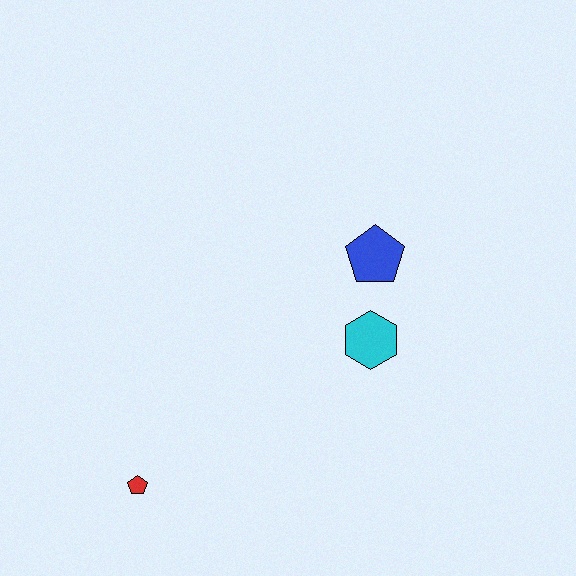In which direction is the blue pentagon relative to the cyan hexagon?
The blue pentagon is above the cyan hexagon.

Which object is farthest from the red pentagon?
The blue pentagon is farthest from the red pentagon.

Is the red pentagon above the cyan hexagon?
No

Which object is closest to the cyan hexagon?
The blue pentagon is closest to the cyan hexagon.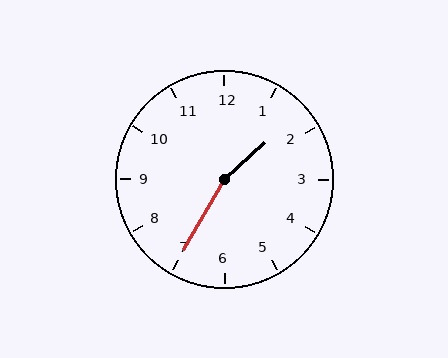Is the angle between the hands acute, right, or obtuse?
It is obtuse.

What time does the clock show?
1:35.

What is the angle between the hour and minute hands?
Approximately 162 degrees.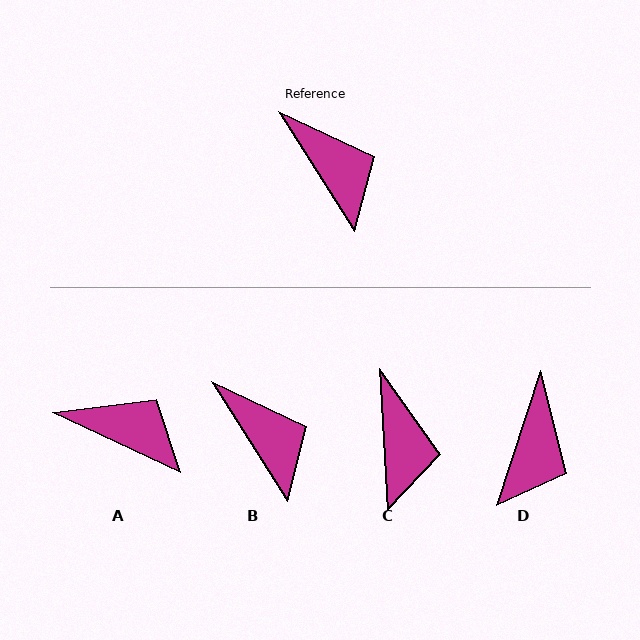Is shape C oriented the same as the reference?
No, it is off by about 29 degrees.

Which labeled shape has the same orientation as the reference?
B.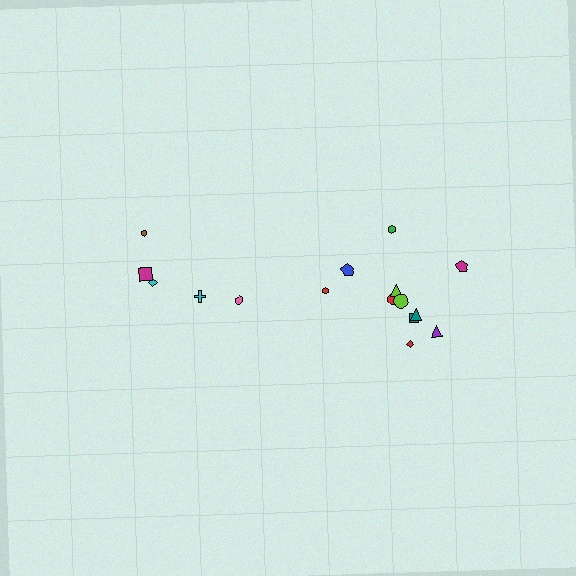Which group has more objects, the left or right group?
The right group.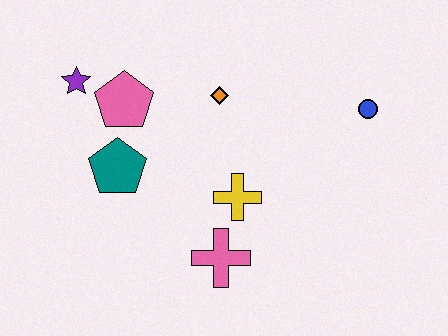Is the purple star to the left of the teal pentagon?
Yes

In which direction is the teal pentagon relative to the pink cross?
The teal pentagon is to the left of the pink cross.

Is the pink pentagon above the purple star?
No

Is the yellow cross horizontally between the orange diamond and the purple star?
No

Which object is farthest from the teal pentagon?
The blue circle is farthest from the teal pentagon.